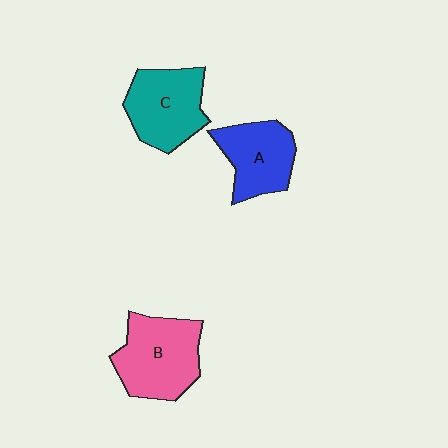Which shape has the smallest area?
Shape A (blue).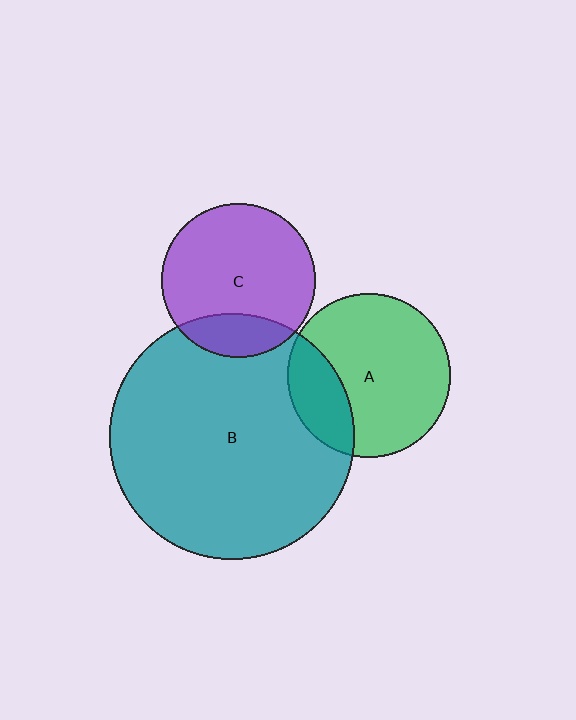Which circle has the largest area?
Circle B (teal).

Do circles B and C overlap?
Yes.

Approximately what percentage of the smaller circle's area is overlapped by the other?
Approximately 20%.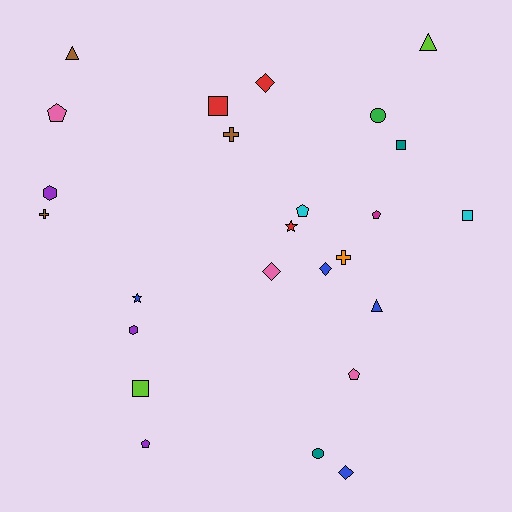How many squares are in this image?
There are 4 squares.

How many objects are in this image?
There are 25 objects.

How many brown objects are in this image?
There are 3 brown objects.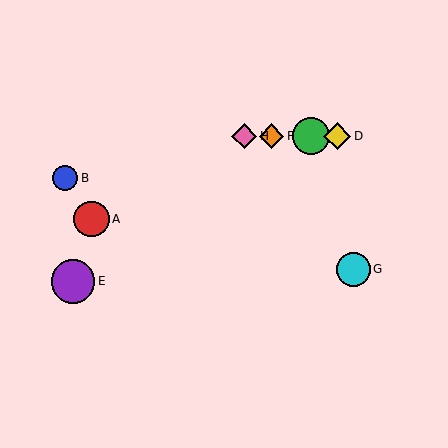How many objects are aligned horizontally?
4 objects (C, D, F, H) are aligned horizontally.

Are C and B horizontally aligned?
No, C is at y≈136 and B is at y≈178.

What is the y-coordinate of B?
Object B is at y≈178.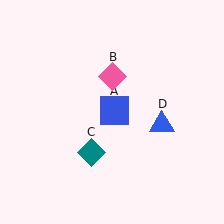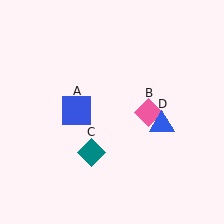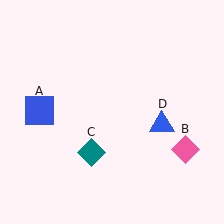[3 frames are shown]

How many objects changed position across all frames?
2 objects changed position: blue square (object A), pink diamond (object B).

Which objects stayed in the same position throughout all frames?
Teal diamond (object C) and blue triangle (object D) remained stationary.